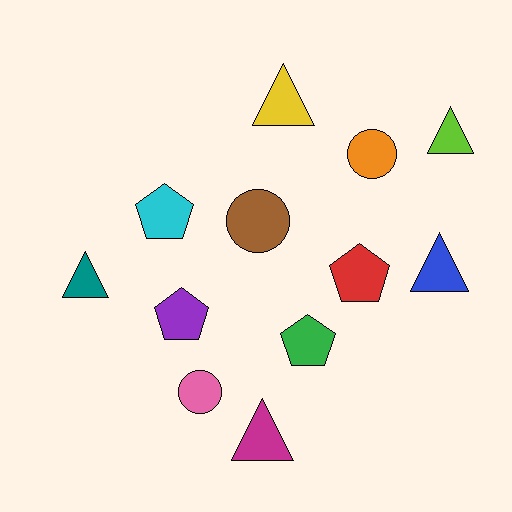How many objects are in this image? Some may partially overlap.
There are 12 objects.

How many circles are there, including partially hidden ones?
There are 3 circles.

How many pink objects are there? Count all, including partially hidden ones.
There is 1 pink object.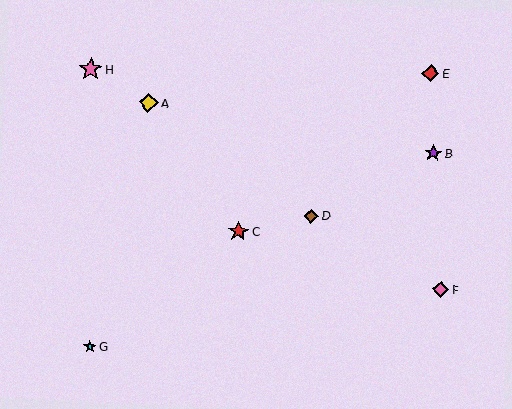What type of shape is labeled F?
Shape F is a pink diamond.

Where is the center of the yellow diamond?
The center of the yellow diamond is at (148, 103).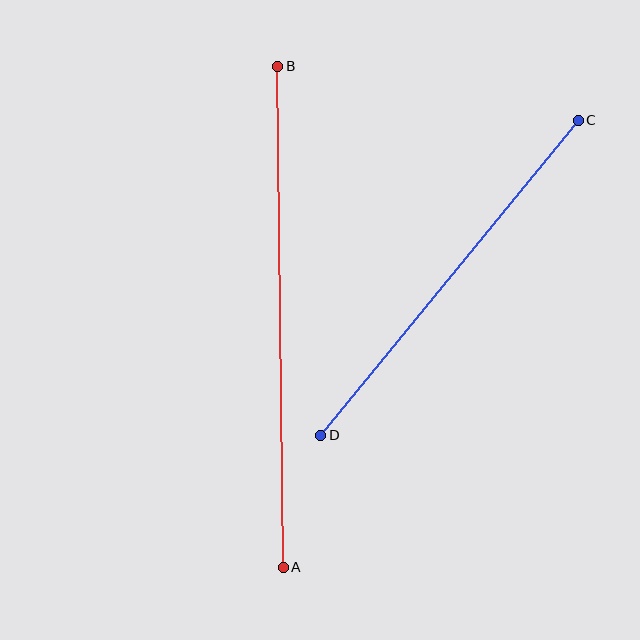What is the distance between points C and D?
The distance is approximately 407 pixels.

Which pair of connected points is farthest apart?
Points A and B are farthest apart.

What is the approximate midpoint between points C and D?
The midpoint is at approximately (450, 278) pixels.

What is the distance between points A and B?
The distance is approximately 501 pixels.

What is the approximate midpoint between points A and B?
The midpoint is at approximately (281, 317) pixels.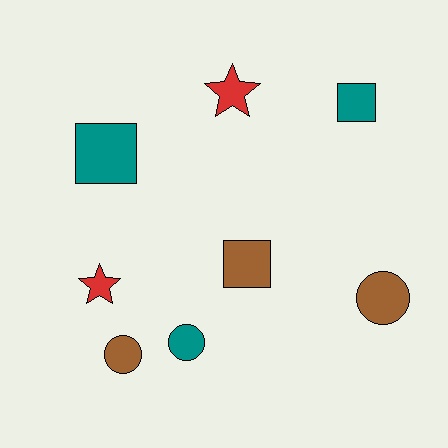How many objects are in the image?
There are 8 objects.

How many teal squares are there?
There are 2 teal squares.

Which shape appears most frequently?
Circle, with 3 objects.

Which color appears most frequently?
Brown, with 3 objects.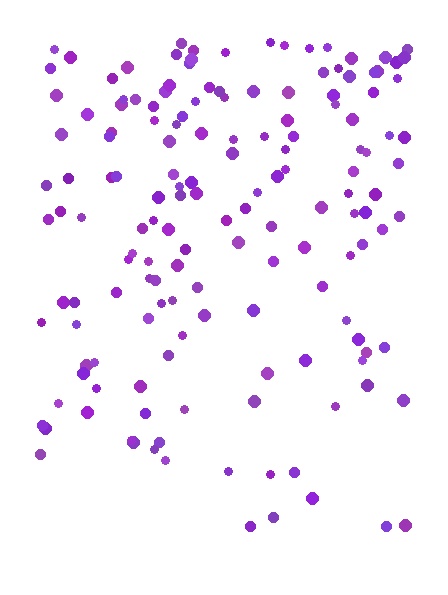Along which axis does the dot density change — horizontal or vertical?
Vertical.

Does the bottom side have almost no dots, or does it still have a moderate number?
Still a moderate number, just noticeably fewer than the top.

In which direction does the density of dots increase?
From bottom to top, with the top side densest.